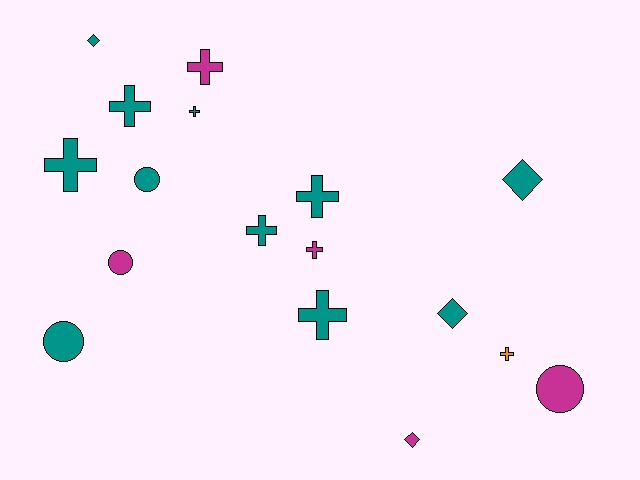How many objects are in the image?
There are 17 objects.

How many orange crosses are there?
There is 1 orange cross.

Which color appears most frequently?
Teal, with 11 objects.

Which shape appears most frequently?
Cross, with 9 objects.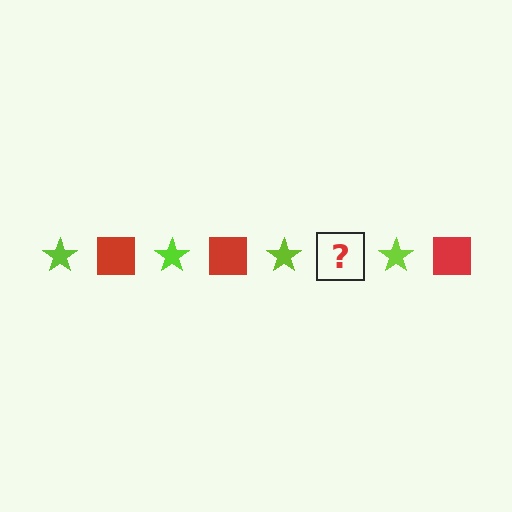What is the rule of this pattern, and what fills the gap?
The rule is that the pattern alternates between lime star and red square. The gap should be filled with a red square.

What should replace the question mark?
The question mark should be replaced with a red square.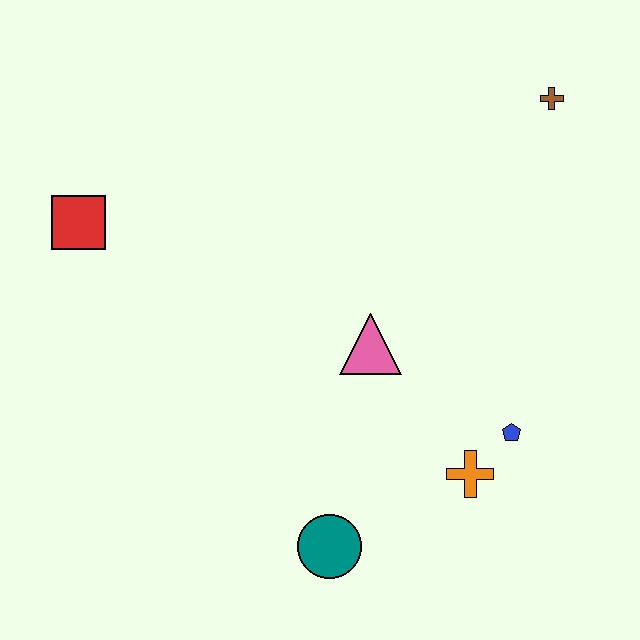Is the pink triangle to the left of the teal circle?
No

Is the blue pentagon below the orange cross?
No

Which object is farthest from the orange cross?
The red square is farthest from the orange cross.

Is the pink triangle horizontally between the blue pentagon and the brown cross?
No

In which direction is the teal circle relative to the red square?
The teal circle is below the red square.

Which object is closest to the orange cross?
The blue pentagon is closest to the orange cross.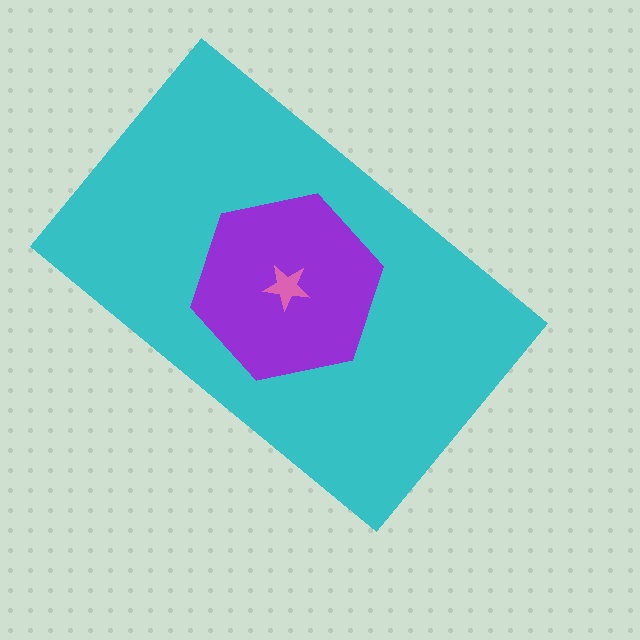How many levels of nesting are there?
3.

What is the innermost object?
The pink star.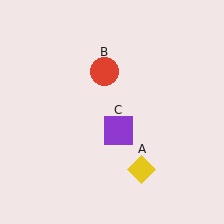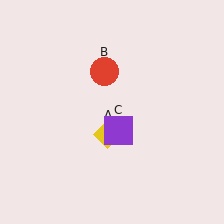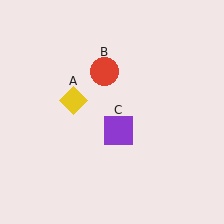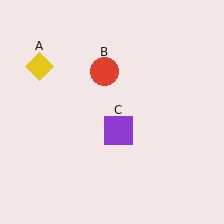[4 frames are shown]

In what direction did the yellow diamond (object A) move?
The yellow diamond (object A) moved up and to the left.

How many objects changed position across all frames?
1 object changed position: yellow diamond (object A).